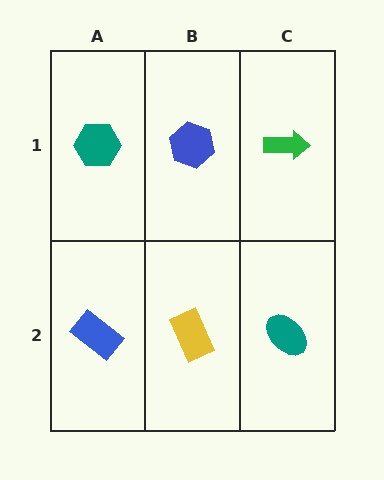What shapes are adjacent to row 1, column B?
A yellow rectangle (row 2, column B), a teal hexagon (row 1, column A), a green arrow (row 1, column C).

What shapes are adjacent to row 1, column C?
A teal ellipse (row 2, column C), a blue hexagon (row 1, column B).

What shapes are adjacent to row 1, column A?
A blue rectangle (row 2, column A), a blue hexagon (row 1, column B).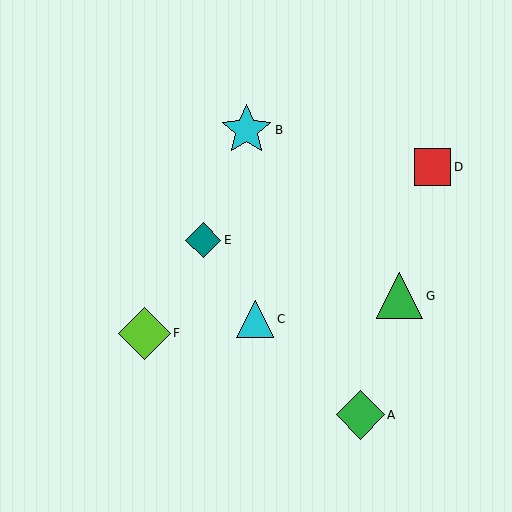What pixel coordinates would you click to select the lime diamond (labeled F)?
Click at (145, 333) to select the lime diamond F.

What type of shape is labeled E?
Shape E is a teal diamond.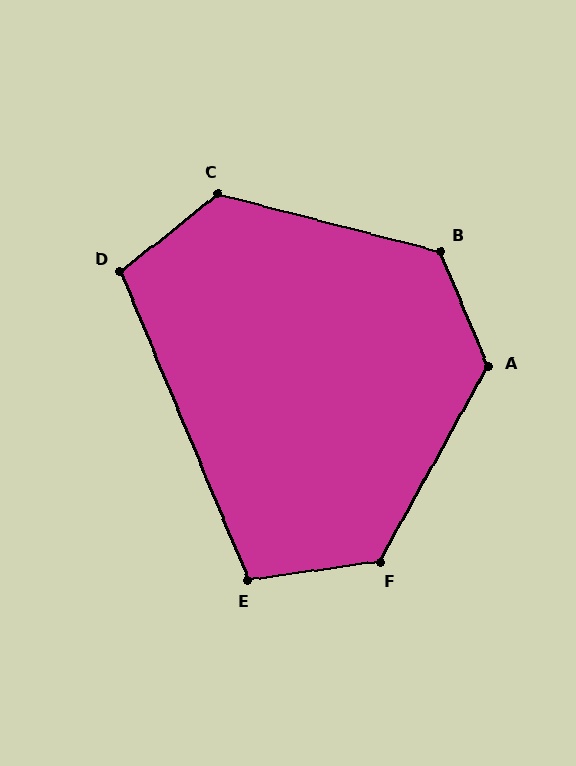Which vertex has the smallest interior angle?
E, at approximately 105 degrees.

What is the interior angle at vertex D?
Approximately 106 degrees (obtuse).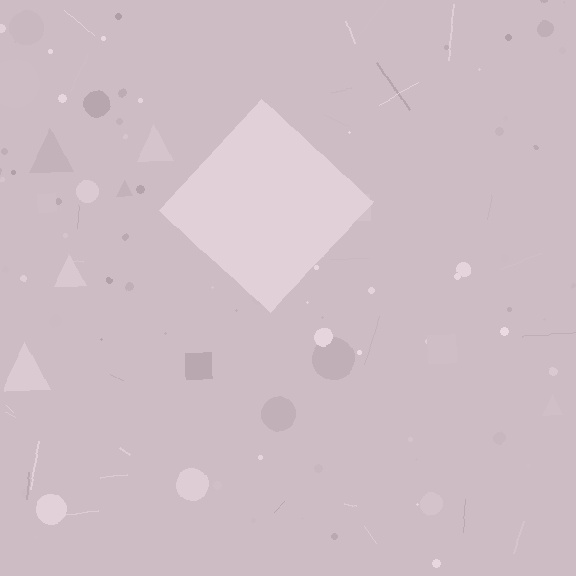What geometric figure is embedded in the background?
A diamond is embedded in the background.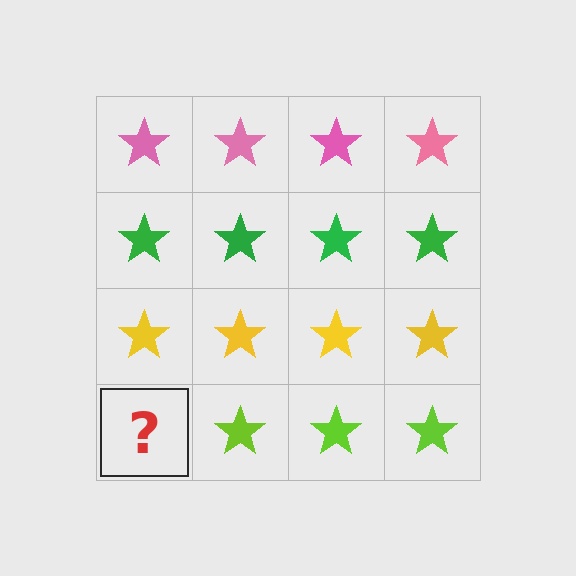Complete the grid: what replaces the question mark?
The question mark should be replaced with a lime star.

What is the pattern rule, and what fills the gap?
The rule is that each row has a consistent color. The gap should be filled with a lime star.